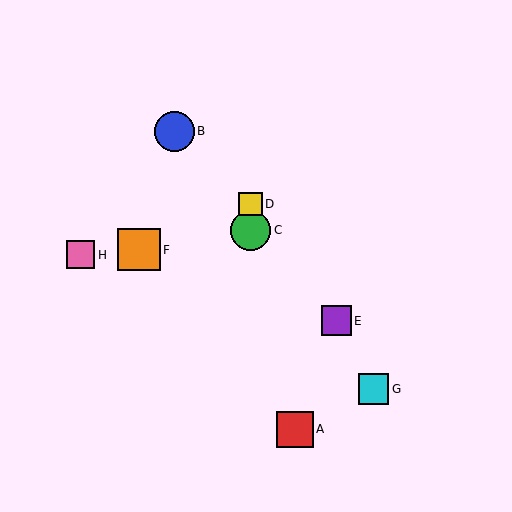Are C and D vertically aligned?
Yes, both are at x≈250.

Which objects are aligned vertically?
Objects C, D are aligned vertically.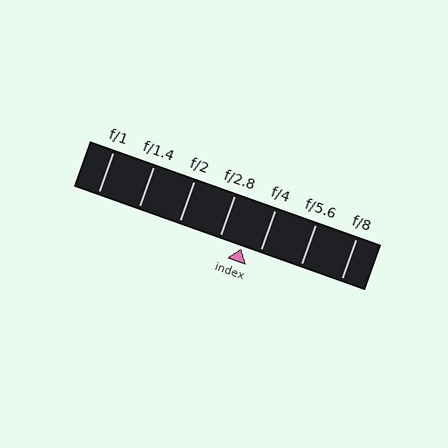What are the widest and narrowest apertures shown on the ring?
The widest aperture shown is f/1 and the narrowest is f/8.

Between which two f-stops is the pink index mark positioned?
The index mark is between f/2.8 and f/4.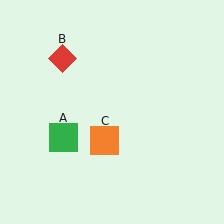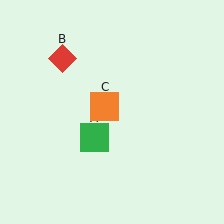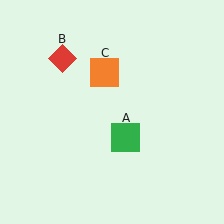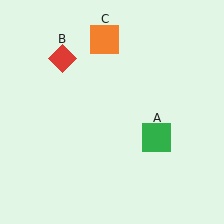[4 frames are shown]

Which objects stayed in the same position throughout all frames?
Red diamond (object B) remained stationary.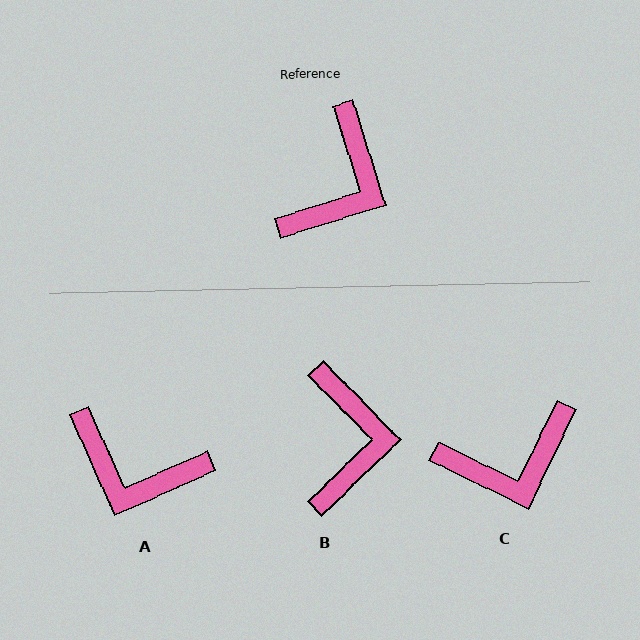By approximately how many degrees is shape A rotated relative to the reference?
Approximately 83 degrees clockwise.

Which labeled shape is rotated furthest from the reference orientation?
A, about 83 degrees away.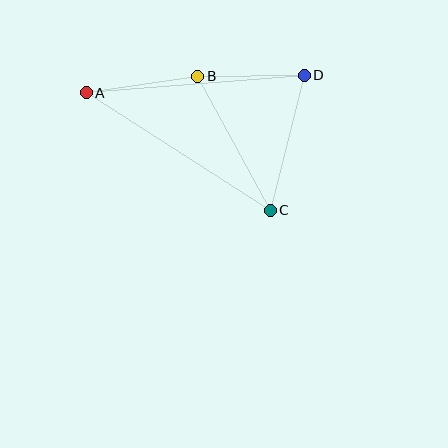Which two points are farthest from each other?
Points A and D are farthest from each other.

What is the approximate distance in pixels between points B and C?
The distance between B and C is approximately 152 pixels.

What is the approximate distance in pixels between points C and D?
The distance between C and D is approximately 139 pixels.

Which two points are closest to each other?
Points B and D are closest to each other.